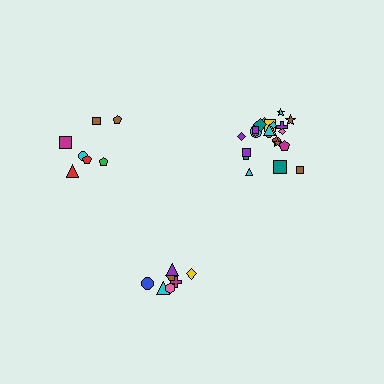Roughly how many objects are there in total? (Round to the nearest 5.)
Roughly 40 objects in total.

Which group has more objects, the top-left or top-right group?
The top-right group.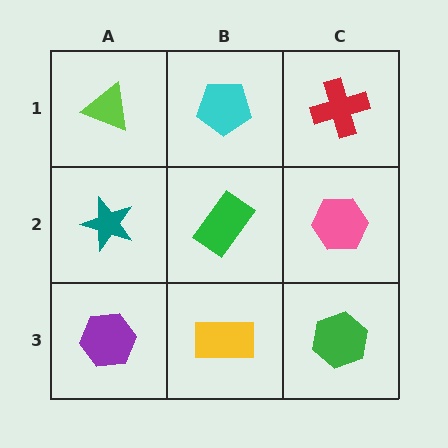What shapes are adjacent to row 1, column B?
A green rectangle (row 2, column B), a lime triangle (row 1, column A), a red cross (row 1, column C).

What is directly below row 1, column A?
A teal star.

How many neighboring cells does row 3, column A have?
2.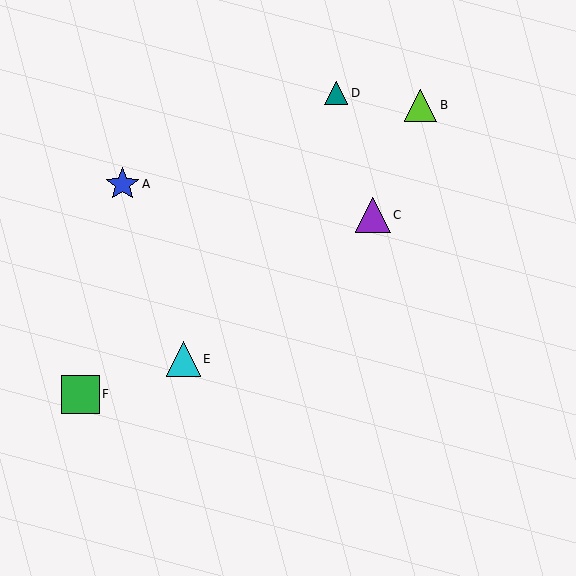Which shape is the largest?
The green square (labeled F) is the largest.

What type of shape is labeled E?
Shape E is a cyan triangle.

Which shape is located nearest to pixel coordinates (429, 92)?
The lime triangle (labeled B) at (421, 105) is nearest to that location.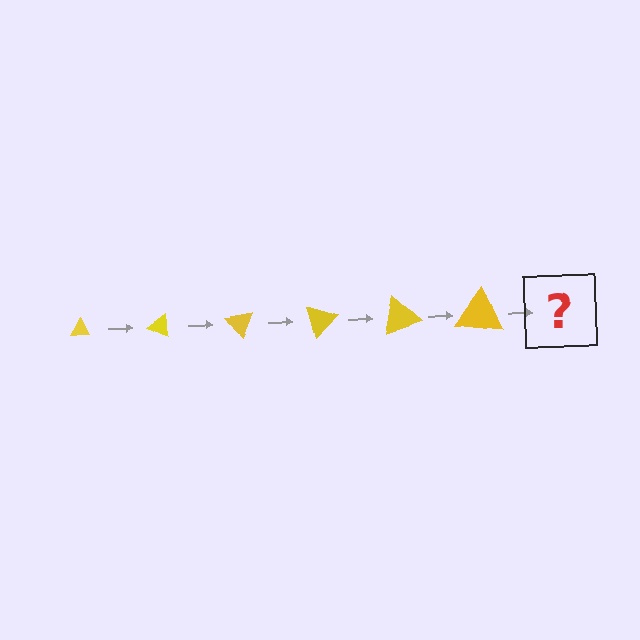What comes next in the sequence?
The next element should be a triangle, larger than the previous one and rotated 150 degrees from the start.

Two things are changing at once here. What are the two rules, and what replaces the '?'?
The two rules are that the triangle grows larger each step and it rotates 25 degrees each step. The '?' should be a triangle, larger than the previous one and rotated 150 degrees from the start.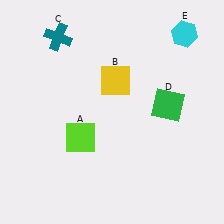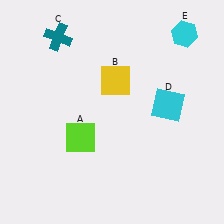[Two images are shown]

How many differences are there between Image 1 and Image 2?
There is 1 difference between the two images.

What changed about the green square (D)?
In Image 1, D is green. In Image 2, it changed to cyan.